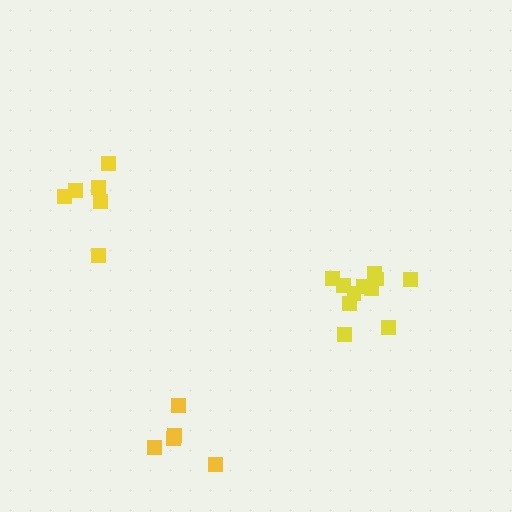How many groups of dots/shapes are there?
There are 3 groups.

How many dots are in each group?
Group 1: 11 dots, Group 2: 6 dots, Group 3: 5 dots (22 total).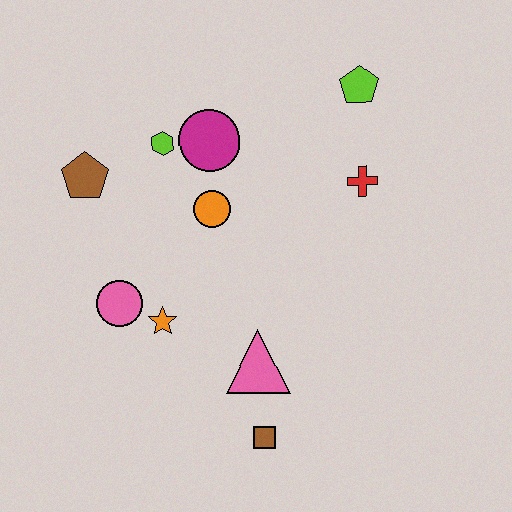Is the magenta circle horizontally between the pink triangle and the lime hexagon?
Yes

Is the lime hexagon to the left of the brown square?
Yes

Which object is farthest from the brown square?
The lime pentagon is farthest from the brown square.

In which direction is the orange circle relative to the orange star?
The orange circle is above the orange star.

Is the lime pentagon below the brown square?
No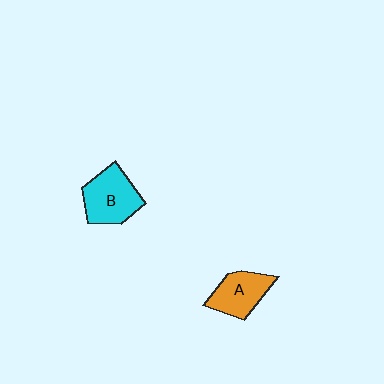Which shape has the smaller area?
Shape A (orange).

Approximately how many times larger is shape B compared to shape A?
Approximately 1.3 times.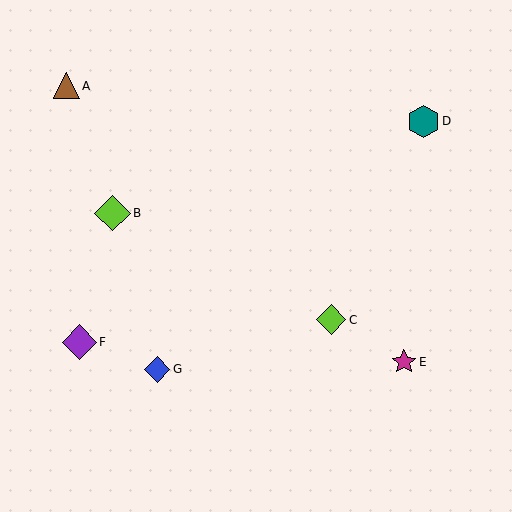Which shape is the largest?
The lime diamond (labeled B) is the largest.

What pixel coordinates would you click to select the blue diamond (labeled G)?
Click at (157, 369) to select the blue diamond G.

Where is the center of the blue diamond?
The center of the blue diamond is at (157, 369).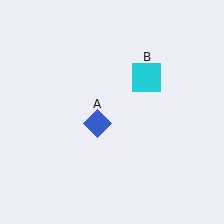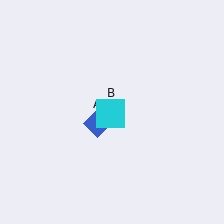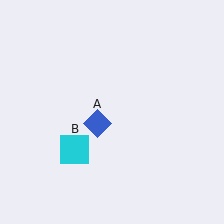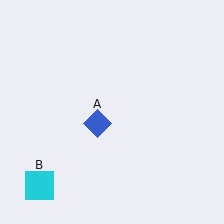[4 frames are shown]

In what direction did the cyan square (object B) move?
The cyan square (object B) moved down and to the left.